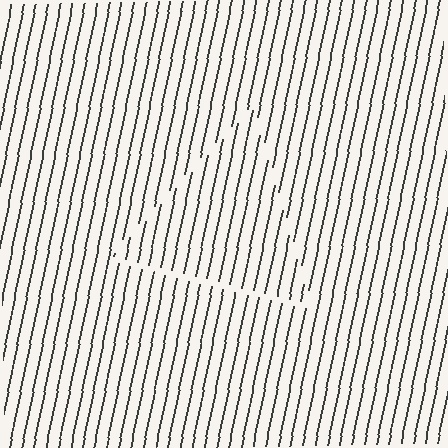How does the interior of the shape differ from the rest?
The interior of the shape contains the same grating, shifted by half a period — the contour is defined by the phase discontinuity where line-ends from the inner and outer gratings abut.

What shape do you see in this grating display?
An illusory triangle. The interior of the shape contains the same grating, shifted by half a period — the contour is defined by the phase discontinuity where line-ends from the inner and outer gratings abut.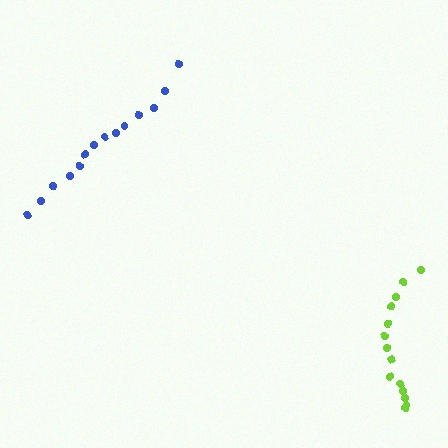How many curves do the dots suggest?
There are 2 distinct paths.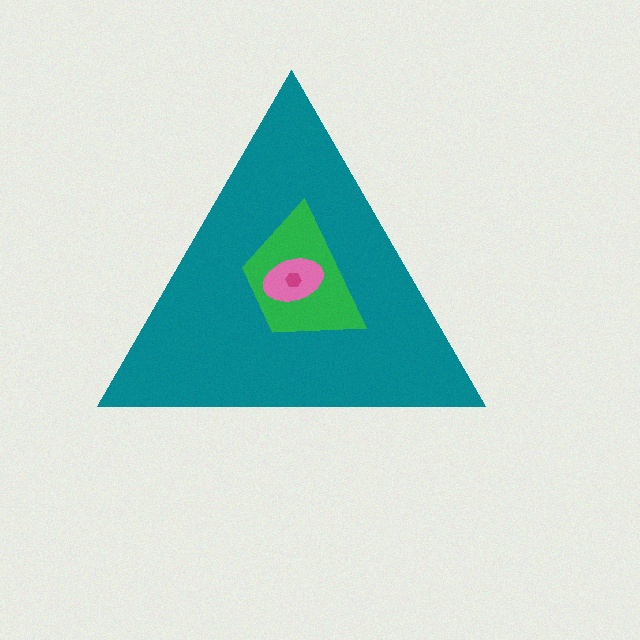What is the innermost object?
The magenta hexagon.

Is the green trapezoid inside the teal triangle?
Yes.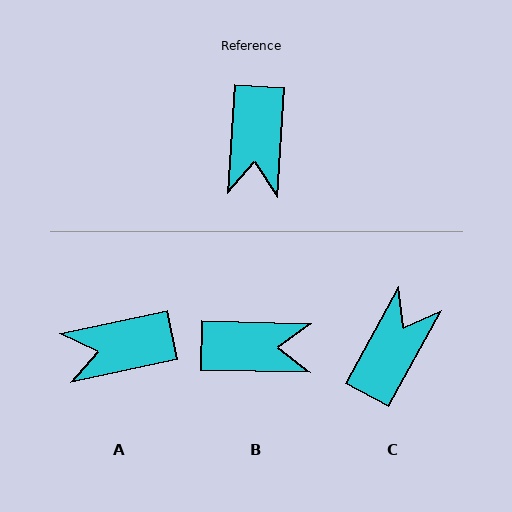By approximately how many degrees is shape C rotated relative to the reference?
Approximately 155 degrees counter-clockwise.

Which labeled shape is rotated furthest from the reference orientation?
C, about 155 degrees away.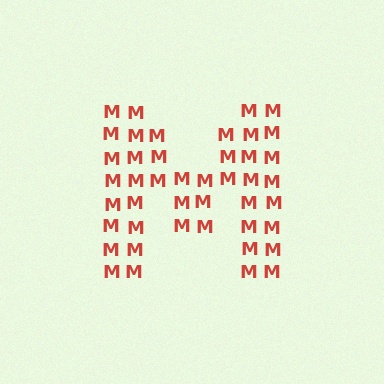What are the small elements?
The small elements are letter M's.